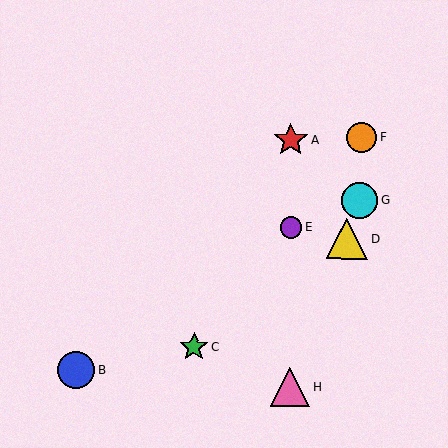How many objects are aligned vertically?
3 objects (A, E, H) are aligned vertically.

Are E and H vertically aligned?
Yes, both are at x≈291.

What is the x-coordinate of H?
Object H is at x≈290.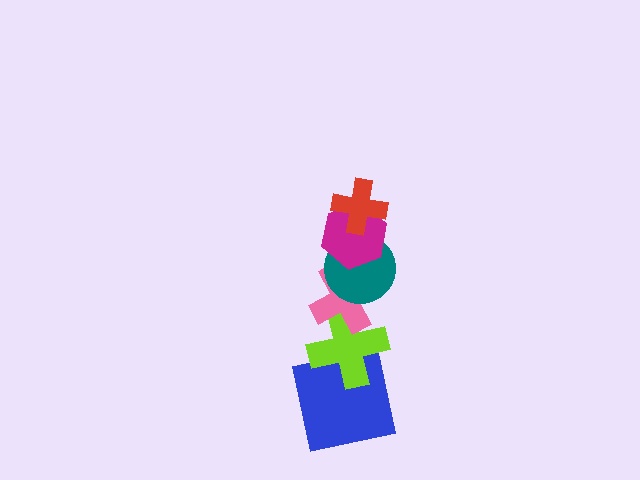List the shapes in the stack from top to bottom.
From top to bottom: the red cross, the magenta hexagon, the teal circle, the pink cross, the lime cross, the blue square.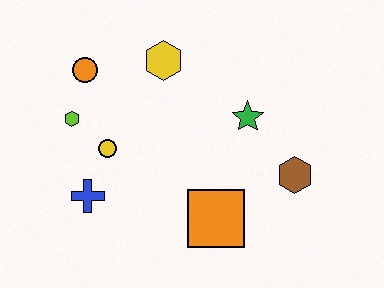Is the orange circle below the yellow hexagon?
Yes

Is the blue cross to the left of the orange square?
Yes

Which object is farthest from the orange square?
The orange circle is farthest from the orange square.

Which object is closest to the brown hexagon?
The green star is closest to the brown hexagon.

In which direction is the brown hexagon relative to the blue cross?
The brown hexagon is to the right of the blue cross.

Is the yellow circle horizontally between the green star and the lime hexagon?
Yes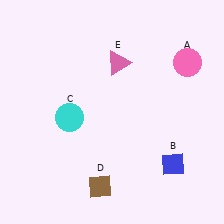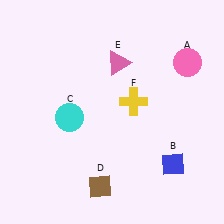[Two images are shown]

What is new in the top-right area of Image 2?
A yellow cross (F) was added in the top-right area of Image 2.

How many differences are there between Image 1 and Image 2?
There is 1 difference between the two images.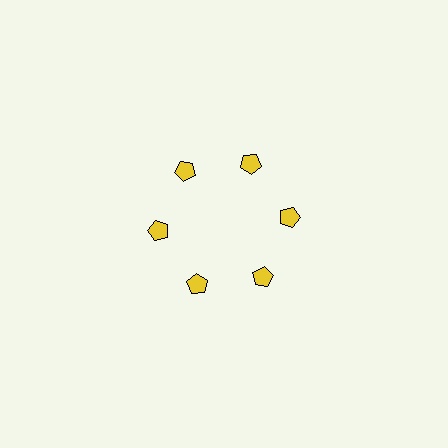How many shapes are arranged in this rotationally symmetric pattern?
There are 6 shapes, arranged in 6 groups of 1.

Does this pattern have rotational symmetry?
Yes, this pattern has 6-fold rotational symmetry. It looks the same after rotating 60 degrees around the center.